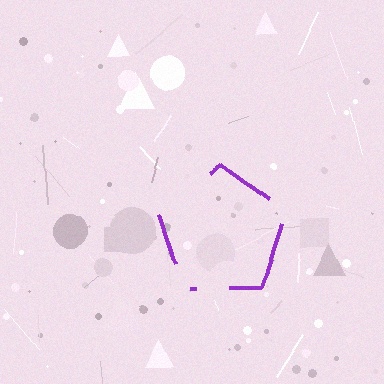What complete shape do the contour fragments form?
The contour fragments form a pentagon.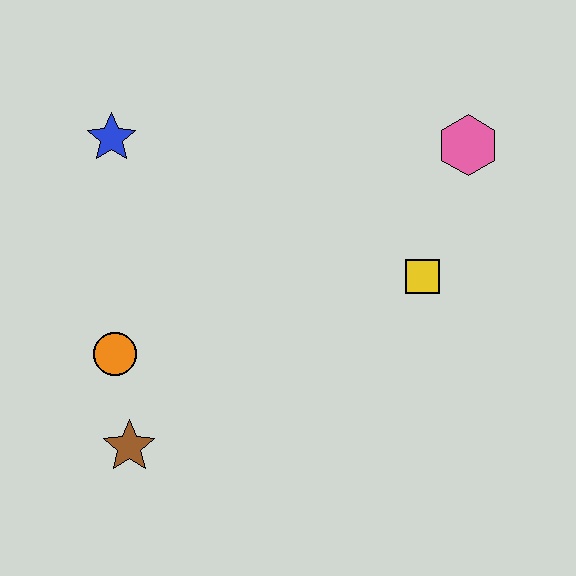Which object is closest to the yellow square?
The pink hexagon is closest to the yellow square.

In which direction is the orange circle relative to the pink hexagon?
The orange circle is to the left of the pink hexagon.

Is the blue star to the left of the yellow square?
Yes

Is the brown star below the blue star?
Yes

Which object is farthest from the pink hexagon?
The brown star is farthest from the pink hexagon.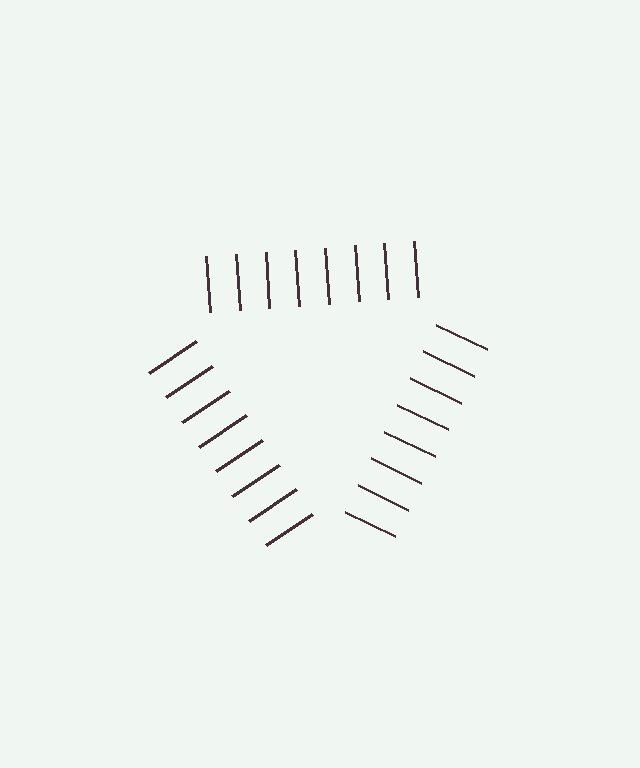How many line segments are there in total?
24 — 8 along each of the 3 edges.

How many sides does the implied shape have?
3 sides — the line-ends trace a triangle.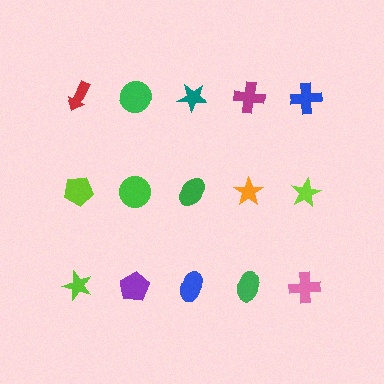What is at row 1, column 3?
A teal star.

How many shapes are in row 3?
5 shapes.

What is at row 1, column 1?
A red arrow.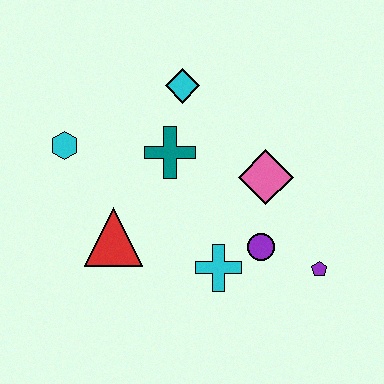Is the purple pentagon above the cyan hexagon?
No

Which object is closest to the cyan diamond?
The teal cross is closest to the cyan diamond.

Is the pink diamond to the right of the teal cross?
Yes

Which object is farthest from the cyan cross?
The cyan hexagon is farthest from the cyan cross.